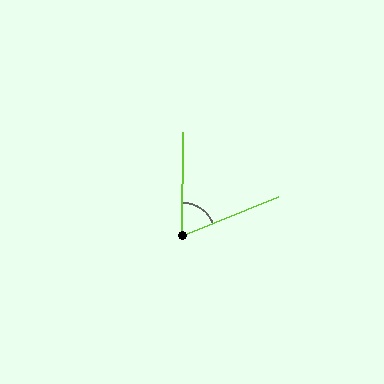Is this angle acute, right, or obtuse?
It is acute.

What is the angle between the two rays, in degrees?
Approximately 68 degrees.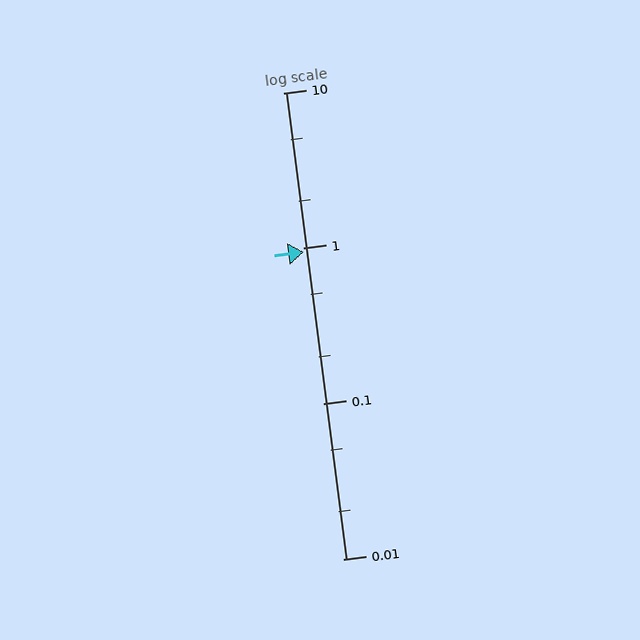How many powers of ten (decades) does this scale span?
The scale spans 3 decades, from 0.01 to 10.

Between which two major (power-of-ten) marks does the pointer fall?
The pointer is between 0.1 and 1.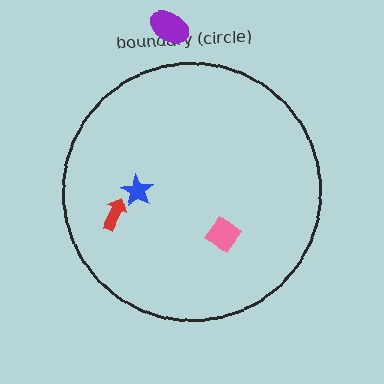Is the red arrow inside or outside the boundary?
Inside.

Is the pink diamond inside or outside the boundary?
Inside.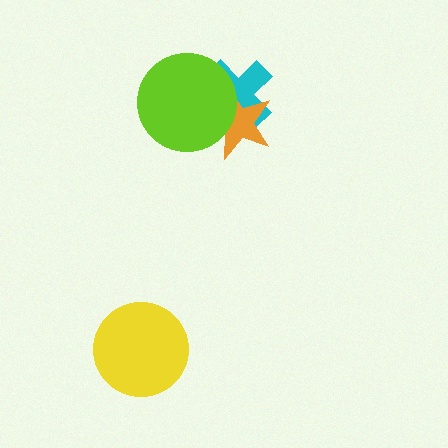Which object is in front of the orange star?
The lime circle is in front of the orange star.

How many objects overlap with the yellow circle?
0 objects overlap with the yellow circle.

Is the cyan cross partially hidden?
Yes, it is partially covered by another shape.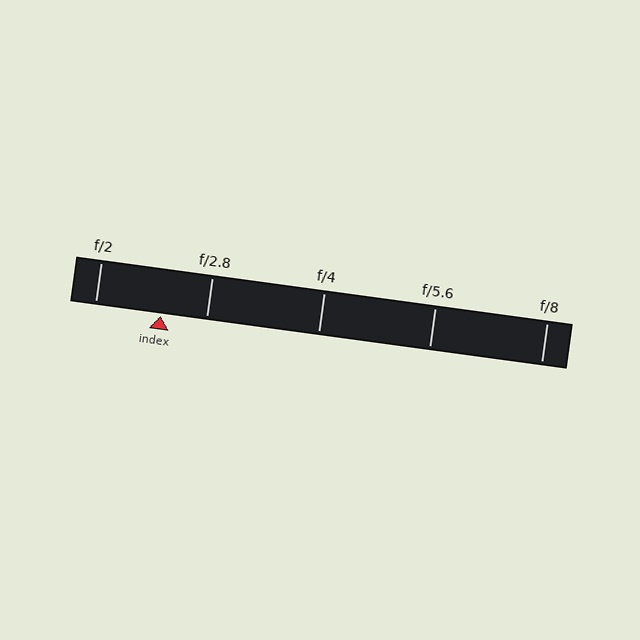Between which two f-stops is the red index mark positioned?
The index mark is between f/2 and f/2.8.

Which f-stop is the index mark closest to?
The index mark is closest to f/2.8.